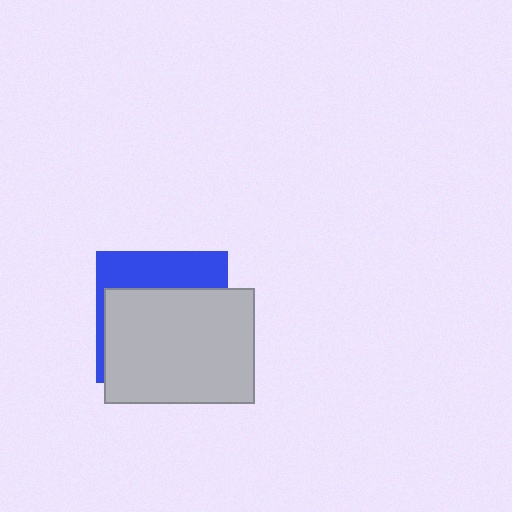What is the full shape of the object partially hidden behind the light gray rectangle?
The partially hidden object is a blue square.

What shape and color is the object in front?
The object in front is a light gray rectangle.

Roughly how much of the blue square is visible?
A small part of it is visible (roughly 32%).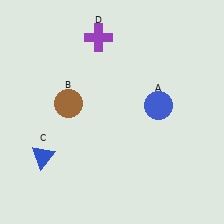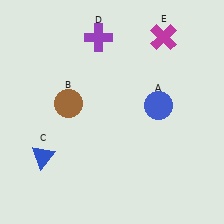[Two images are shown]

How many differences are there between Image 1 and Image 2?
There is 1 difference between the two images.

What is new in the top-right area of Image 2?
A magenta cross (E) was added in the top-right area of Image 2.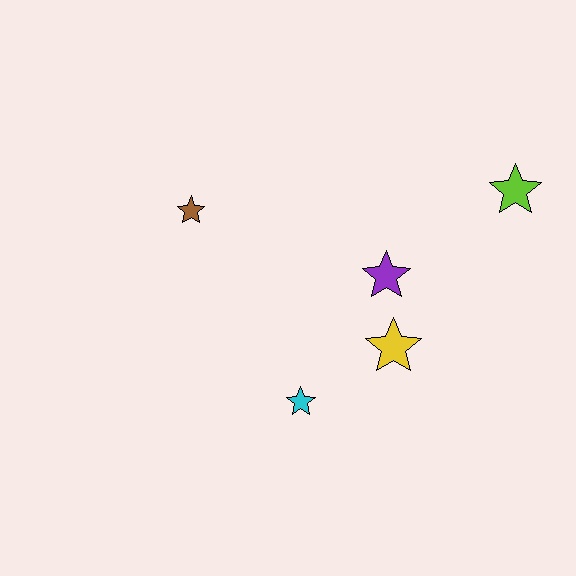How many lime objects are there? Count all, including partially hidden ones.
There is 1 lime object.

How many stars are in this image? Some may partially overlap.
There are 5 stars.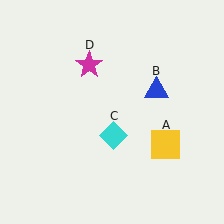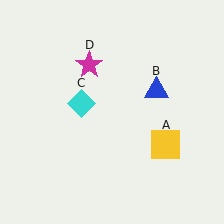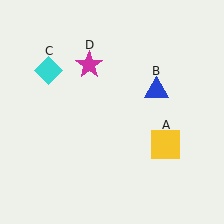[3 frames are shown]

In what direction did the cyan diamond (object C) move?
The cyan diamond (object C) moved up and to the left.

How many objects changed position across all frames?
1 object changed position: cyan diamond (object C).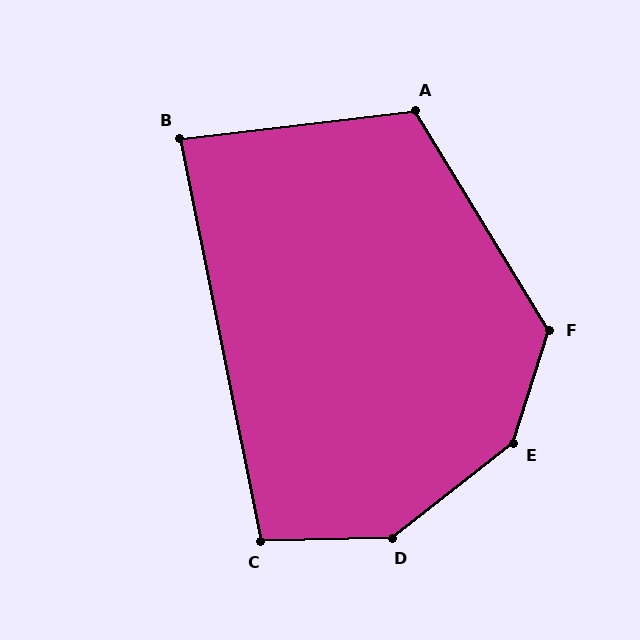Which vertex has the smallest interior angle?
B, at approximately 85 degrees.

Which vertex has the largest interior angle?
E, at approximately 145 degrees.